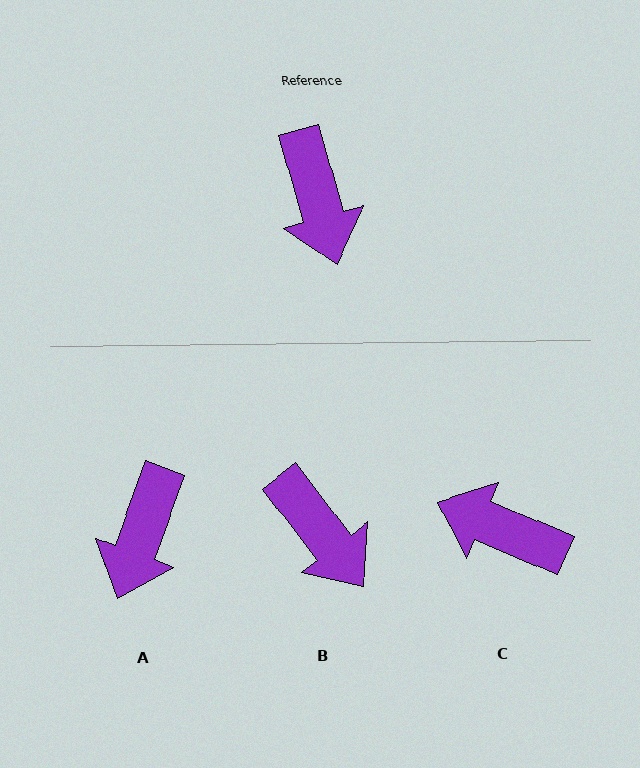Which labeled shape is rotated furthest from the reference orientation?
C, about 129 degrees away.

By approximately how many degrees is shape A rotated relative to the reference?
Approximately 36 degrees clockwise.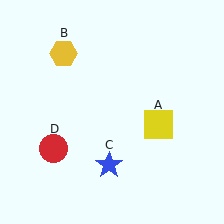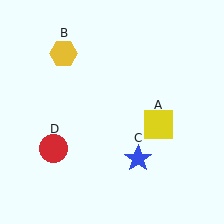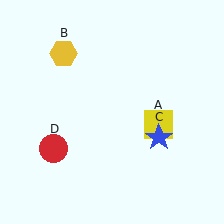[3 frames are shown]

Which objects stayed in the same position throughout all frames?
Yellow square (object A) and yellow hexagon (object B) and red circle (object D) remained stationary.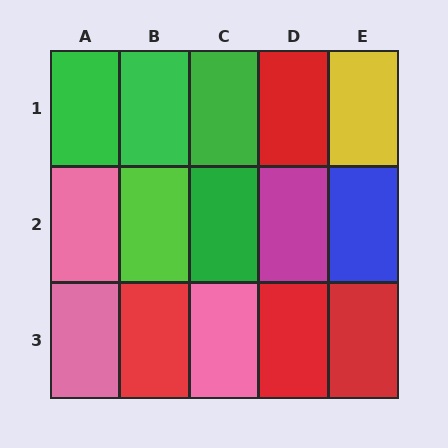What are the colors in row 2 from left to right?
Pink, lime, green, magenta, blue.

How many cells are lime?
1 cell is lime.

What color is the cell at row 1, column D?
Red.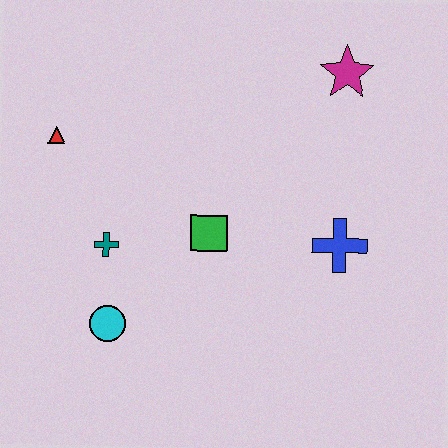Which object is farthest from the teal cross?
The magenta star is farthest from the teal cross.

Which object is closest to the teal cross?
The cyan circle is closest to the teal cross.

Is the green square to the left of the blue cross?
Yes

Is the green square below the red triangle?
Yes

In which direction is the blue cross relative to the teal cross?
The blue cross is to the right of the teal cross.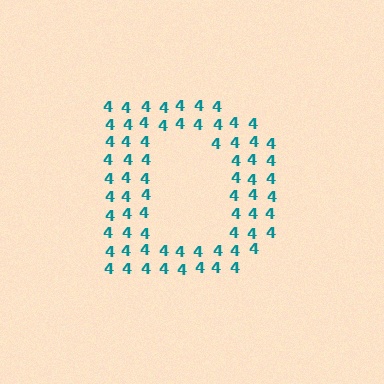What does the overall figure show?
The overall figure shows the letter D.